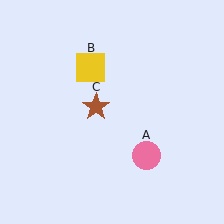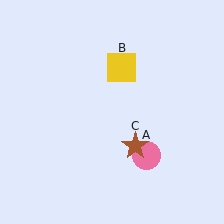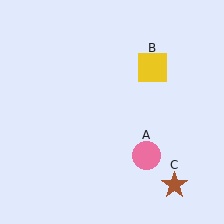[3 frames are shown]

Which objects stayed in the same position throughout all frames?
Pink circle (object A) remained stationary.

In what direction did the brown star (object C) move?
The brown star (object C) moved down and to the right.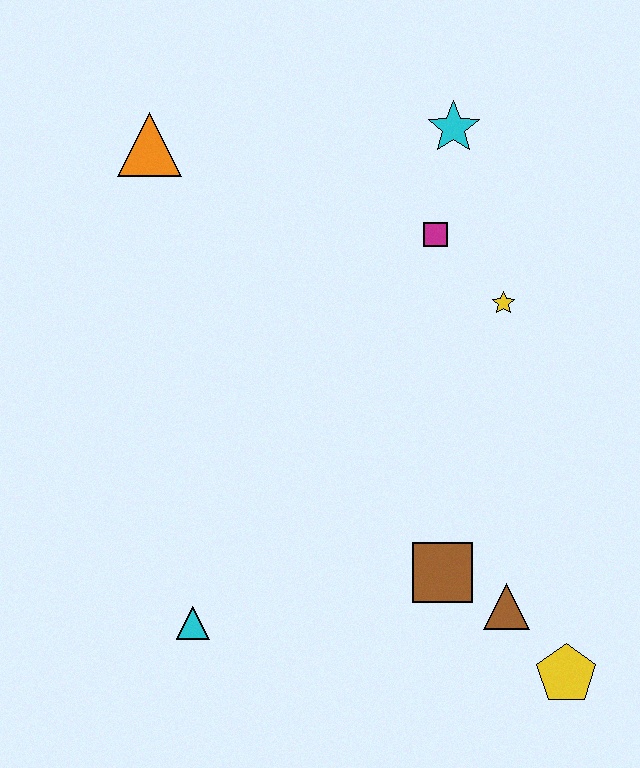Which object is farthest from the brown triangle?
The orange triangle is farthest from the brown triangle.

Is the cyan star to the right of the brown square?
Yes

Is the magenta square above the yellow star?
Yes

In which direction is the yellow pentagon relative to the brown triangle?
The yellow pentagon is below the brown triangle.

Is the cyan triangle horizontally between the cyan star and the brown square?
No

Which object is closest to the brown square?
The brown triangle is closest to the brown square.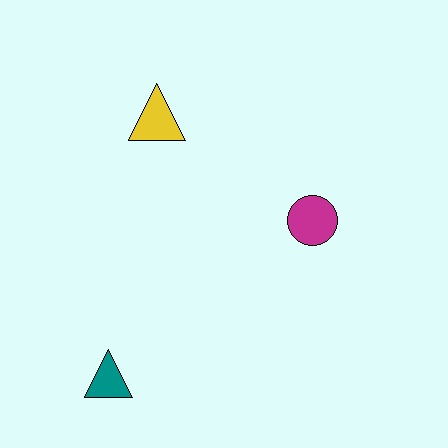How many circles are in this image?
There is 1 circle.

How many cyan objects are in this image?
There are no cyan objects.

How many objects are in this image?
There are 3 objects.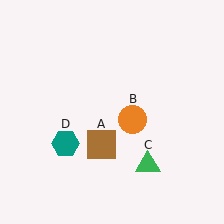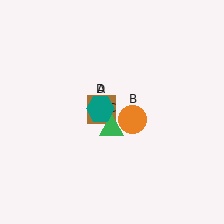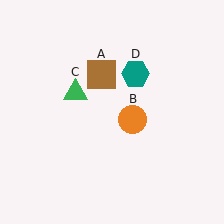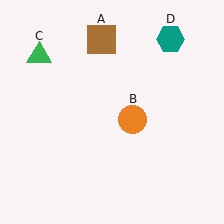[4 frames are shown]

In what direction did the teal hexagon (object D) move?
The teal hexagon (object D) moved up and to the right.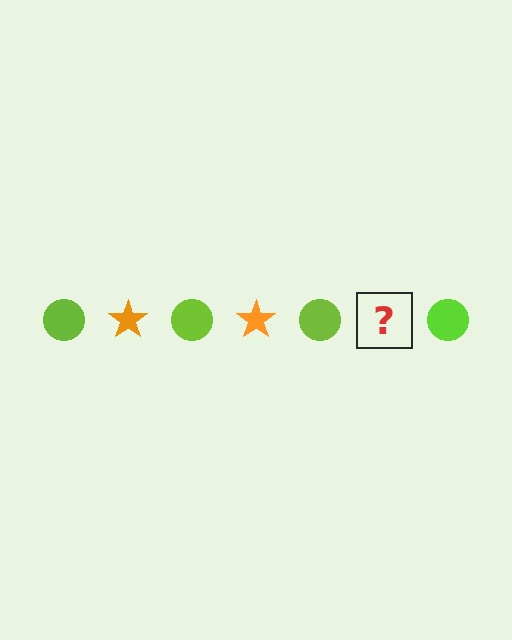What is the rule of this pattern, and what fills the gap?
The rule is that the pattern alternates between lime circle and orange star. The gap should be filled with an orange star.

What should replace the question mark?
The question mark should be replaced with an orange star.